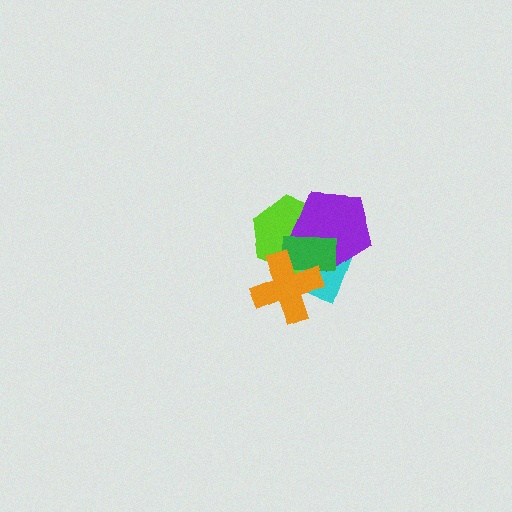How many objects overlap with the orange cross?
3 objects overlap with the orange cross.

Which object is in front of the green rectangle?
The orange cross is in front of the green rectangle.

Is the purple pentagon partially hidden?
Yes, it is partially covered by another shape.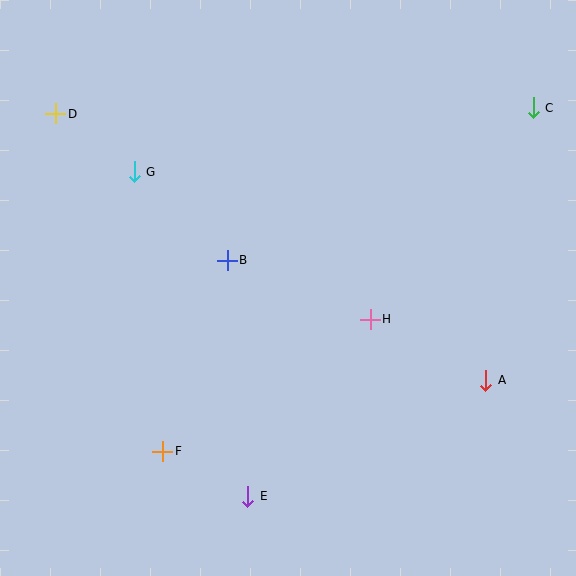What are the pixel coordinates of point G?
Point G is at (134, 172).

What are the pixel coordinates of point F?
Point F is at (163, 451).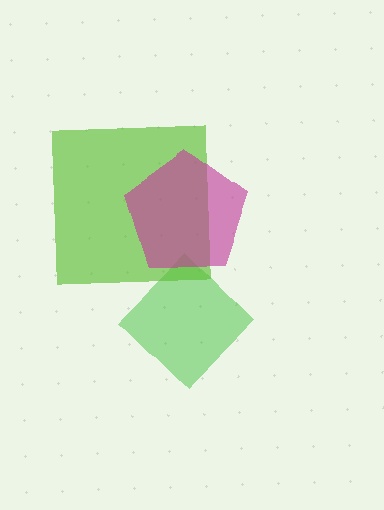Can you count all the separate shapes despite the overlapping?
Yes, there are 3 separate shapes.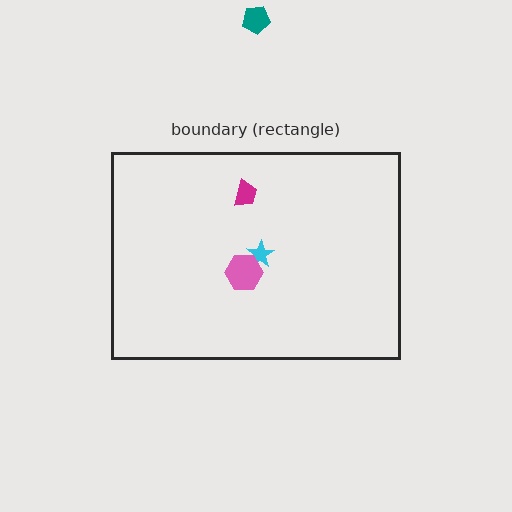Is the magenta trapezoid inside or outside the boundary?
Inside.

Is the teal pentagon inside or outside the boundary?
Outside.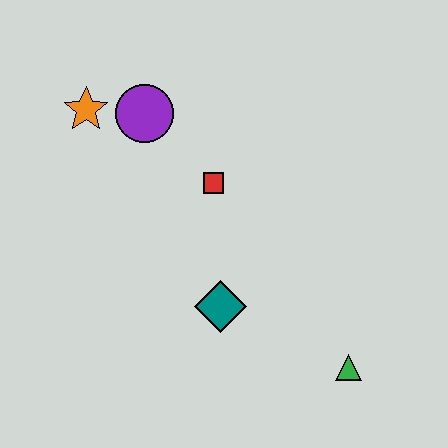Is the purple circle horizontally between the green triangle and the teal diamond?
No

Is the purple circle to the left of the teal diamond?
Yes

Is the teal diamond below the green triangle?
No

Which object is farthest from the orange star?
The green triangle is farthest from the orange star.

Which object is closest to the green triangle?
The teal diamond is closest to the green triangle.